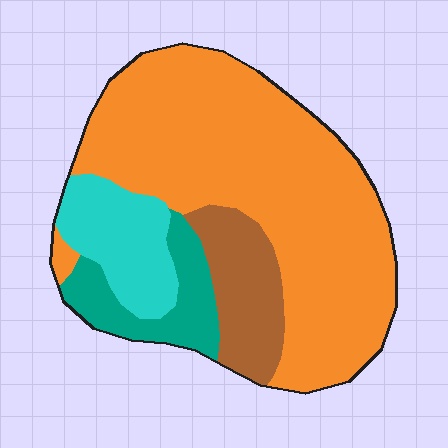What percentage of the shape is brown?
Brown takes up about one eighth (1/8) of the shape.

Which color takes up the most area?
Orange, at roughly 65%.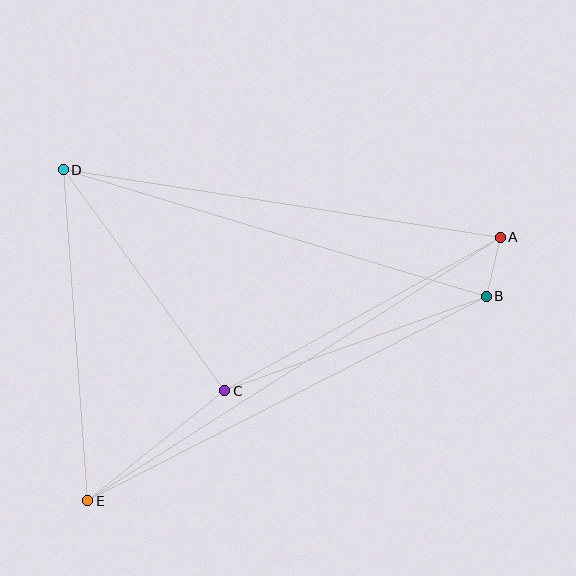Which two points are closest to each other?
Points A and B are closest to each other.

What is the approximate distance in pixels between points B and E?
The distance between B and E is approximately 448 pixels.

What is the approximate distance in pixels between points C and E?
The distance between C and E is approximately 175 pixels.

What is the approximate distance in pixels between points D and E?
The distance between D and E is approximately 332 pixels.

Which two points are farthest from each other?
Points A and E are farthest from each other.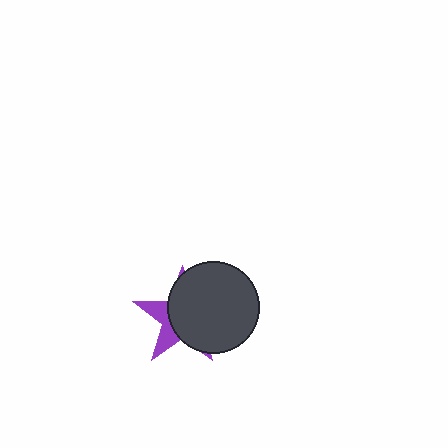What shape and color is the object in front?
The object in front is a dark gray circle.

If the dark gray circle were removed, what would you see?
You would see the complete purple star.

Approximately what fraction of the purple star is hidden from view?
Roughly 69% of the purple star is hidden behind the dark gray circle.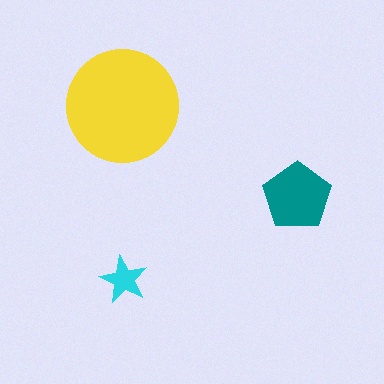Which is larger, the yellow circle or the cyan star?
The yellow circle.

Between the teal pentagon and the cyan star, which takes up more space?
The teal pentagon.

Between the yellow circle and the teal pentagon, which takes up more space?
The yellow circle.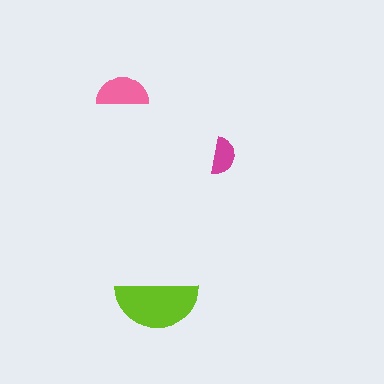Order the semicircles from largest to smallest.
the lime one, the pink one, the magenta one.